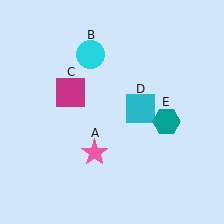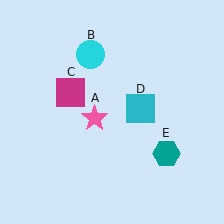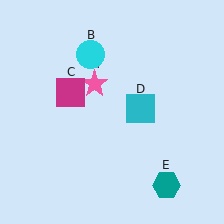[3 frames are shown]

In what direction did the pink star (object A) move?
The pink star (object A) moved up.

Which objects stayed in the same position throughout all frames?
Cyan circle (object B) and magenta square (object C) and cyan square (object D) remained stationary.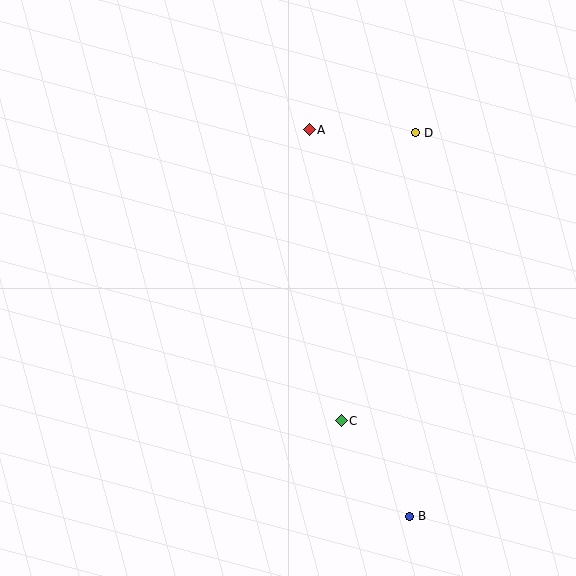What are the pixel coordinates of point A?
Point A is at (309, 130).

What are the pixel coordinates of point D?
Point D is at (416, 133).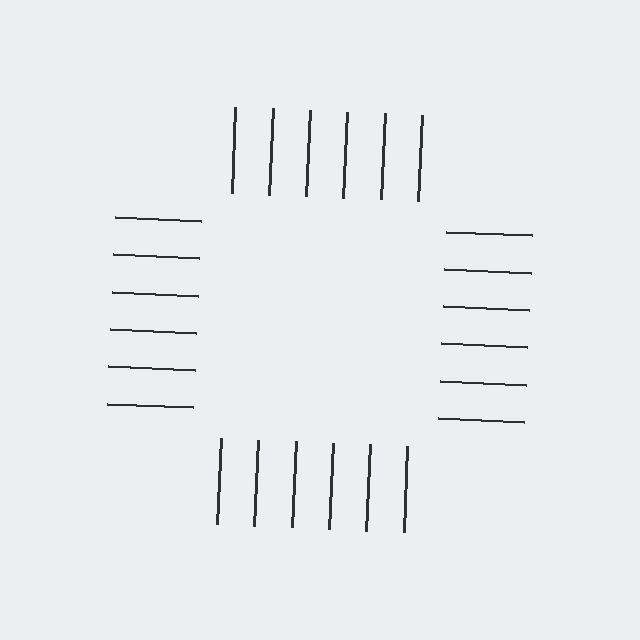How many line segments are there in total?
24 — 6 along each of the 4 edges.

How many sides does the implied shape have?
4 sides — the line-ends trace a square.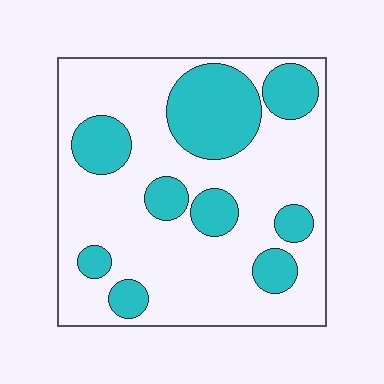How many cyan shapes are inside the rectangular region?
9.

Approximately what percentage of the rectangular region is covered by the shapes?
Approximately 30%.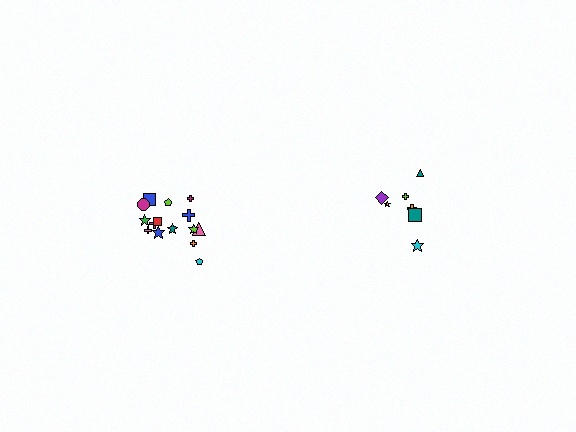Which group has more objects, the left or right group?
The left group.